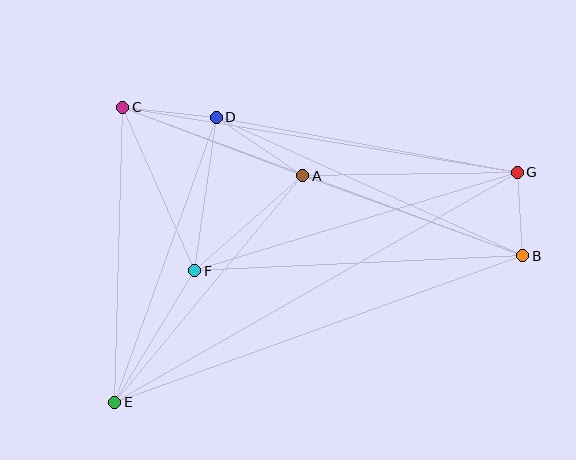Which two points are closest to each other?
Points B and G are closest to each other.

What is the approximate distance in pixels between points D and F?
The distance between D and F is approximately 155 pixels.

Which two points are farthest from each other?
Points E and G are farthest from each other.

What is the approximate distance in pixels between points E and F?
The distance between E and F is approximately 154 pixels.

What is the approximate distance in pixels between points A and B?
The distance between A and B is approximately 234 pixels.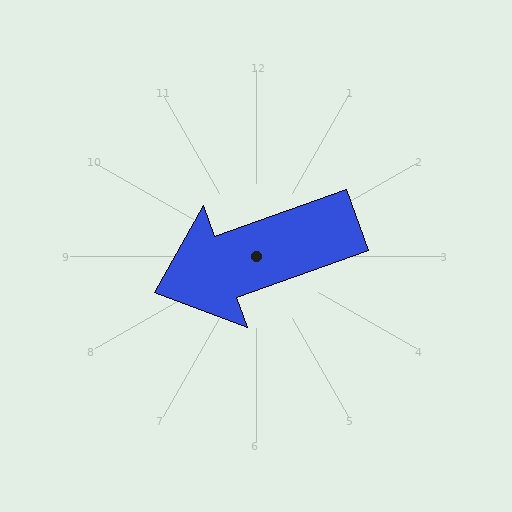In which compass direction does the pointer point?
West.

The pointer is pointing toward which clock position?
Roughly 8 o'clock.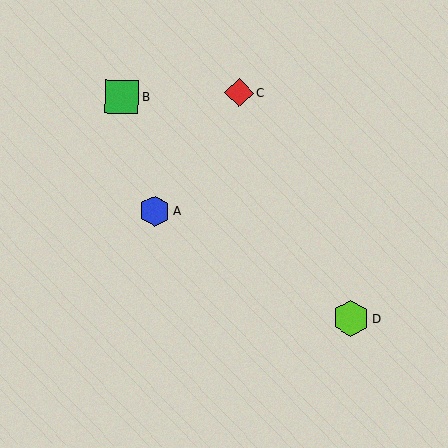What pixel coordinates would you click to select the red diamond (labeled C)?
Click at (239, 93) to select the red diamond C.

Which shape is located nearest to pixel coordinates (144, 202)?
The blue hexagon (labeled A) at (155, 211) is nearest to that location.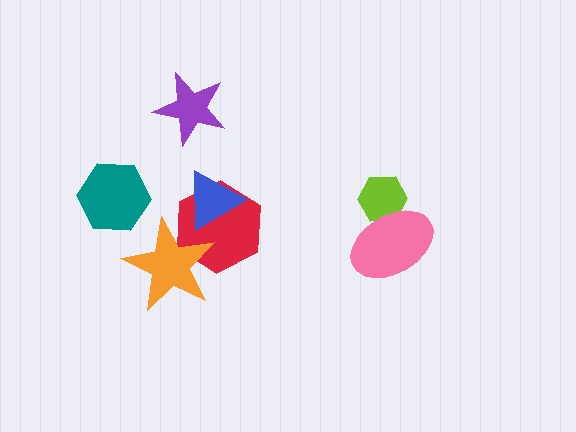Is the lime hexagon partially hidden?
Yes, it is partially covered by another shape.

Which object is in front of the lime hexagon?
The pink ellipse is in front of the lime hexagon.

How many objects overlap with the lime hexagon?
1 object overlaps with the lime hexagon.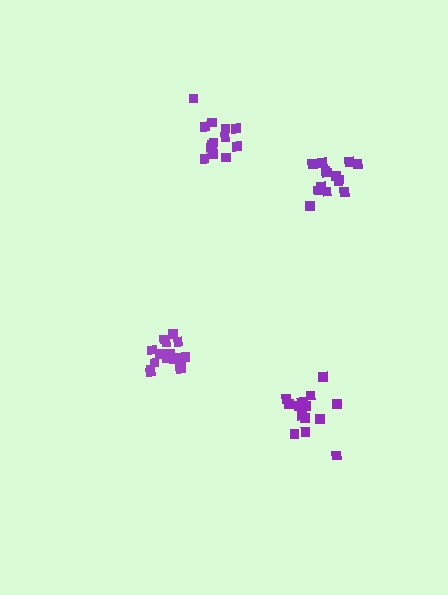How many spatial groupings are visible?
There are 4 spatial groupings.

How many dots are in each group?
Group 1: 17 dots, Group 2: 16 dots, Group 3: 13 dots, Group 4: 14 dots (60 total).